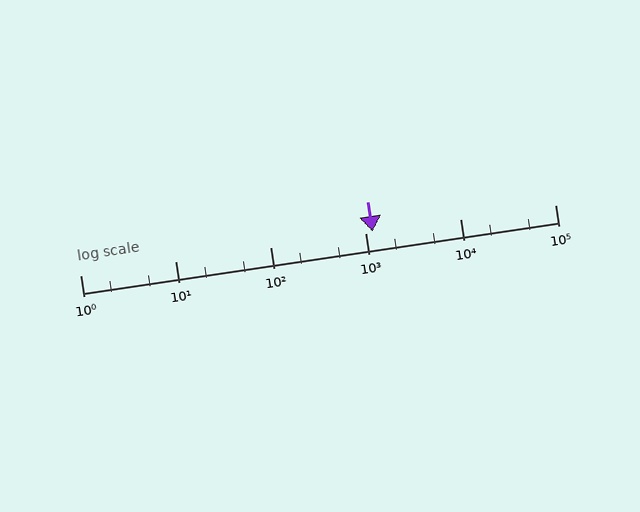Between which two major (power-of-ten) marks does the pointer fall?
The pointer is between 1000 and 10000.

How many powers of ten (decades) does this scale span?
The scale spans 5 decades, from 1 to 100000.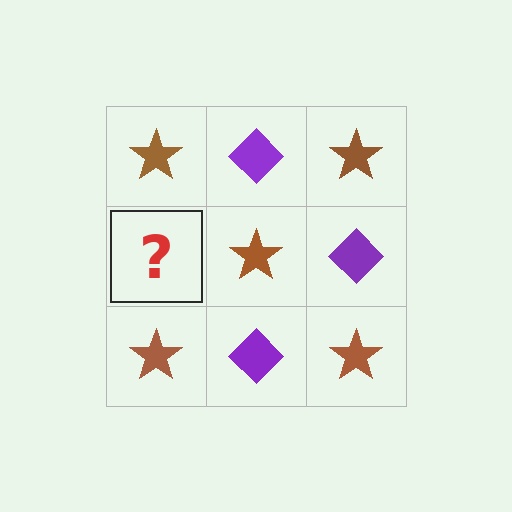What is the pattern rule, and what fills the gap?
The rule is that it alternates brown star and purple diamond in a checkerboard pattern. The gap should be filled with a purple diamond.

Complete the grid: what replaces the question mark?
The question mark should be replaced with a purple diamond.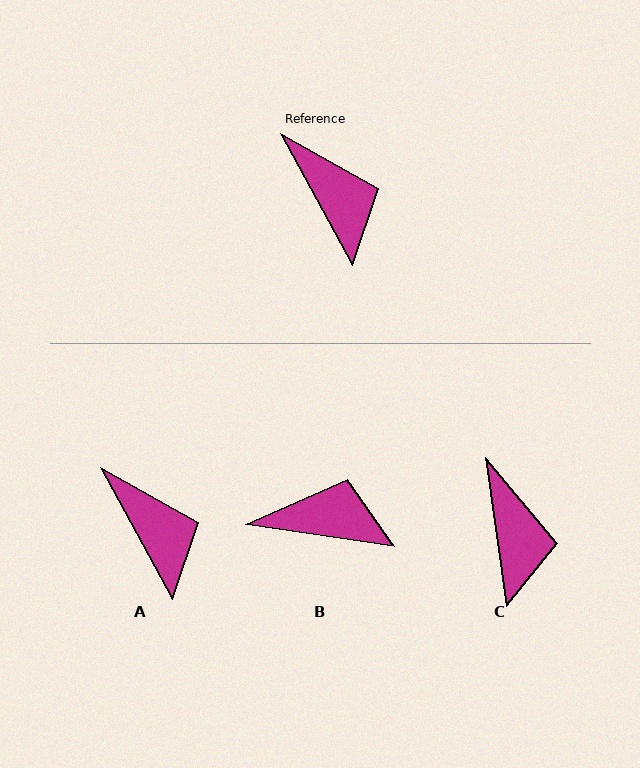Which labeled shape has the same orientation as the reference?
A.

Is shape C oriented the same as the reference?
No, it is off by about 21 degrees.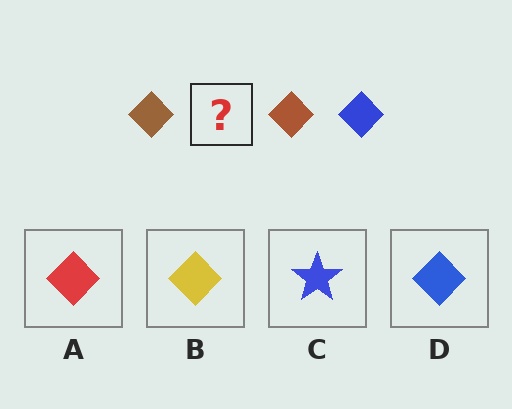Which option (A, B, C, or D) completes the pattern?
D.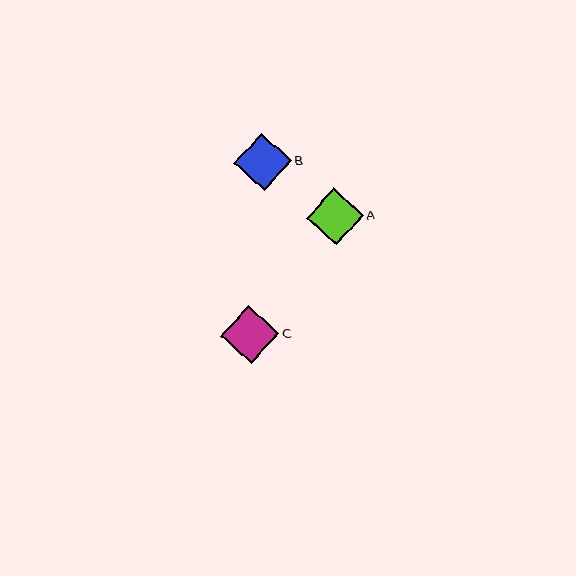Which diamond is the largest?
Diamond C is the largest with a size of approximately 58 pixels.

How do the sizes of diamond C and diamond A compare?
Diamond C and diamond A are approximately the same size.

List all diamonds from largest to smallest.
From largest to smallest: C, B, A.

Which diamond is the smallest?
Diamond A is the smallest with a size of approximately 57 pixels.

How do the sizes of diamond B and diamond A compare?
Diamond B and diamond A are approximately the same size.